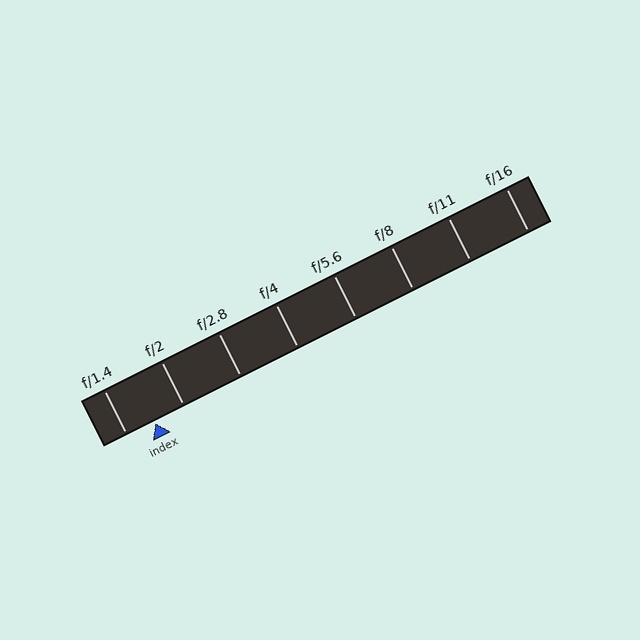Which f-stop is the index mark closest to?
The index mark is closest to f/1.4.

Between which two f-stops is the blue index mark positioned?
The index mark is between f/1.4 and f/2.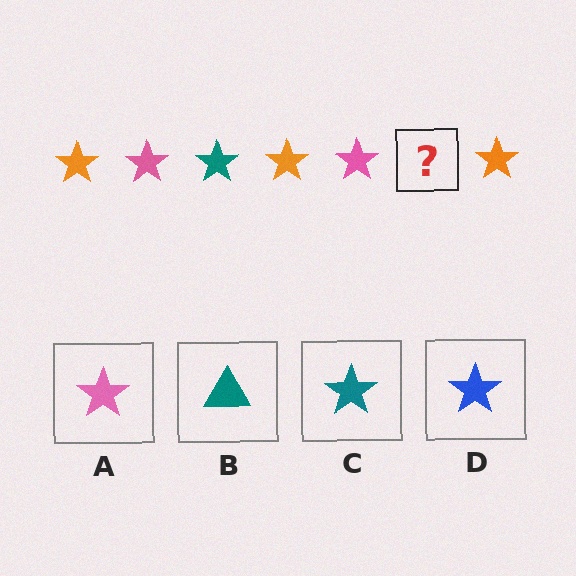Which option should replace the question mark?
Option C.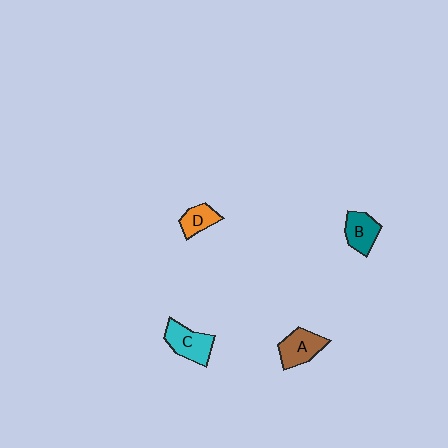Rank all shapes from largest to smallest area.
From largest to smallest: C (cyan), A (brown), B (teal), D (orange).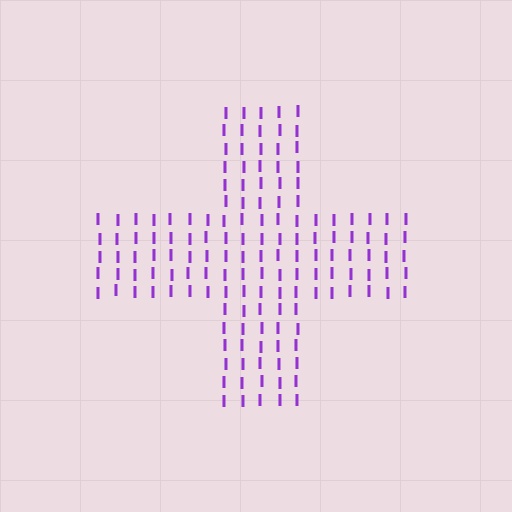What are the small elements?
The small elements are letter I's.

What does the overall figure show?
The overall figure shows a cross.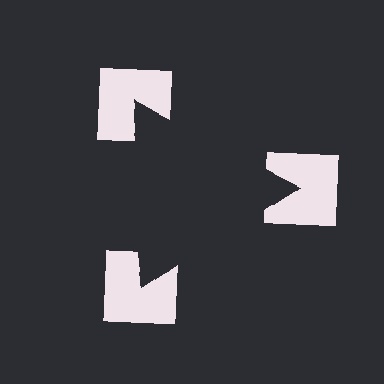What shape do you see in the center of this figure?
An illusory triangle — its edges are inferred from the aligned wedge cuts in the notched squares, not physically drawn.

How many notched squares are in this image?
There are 3 — one at each vertex of the illusory triangle.